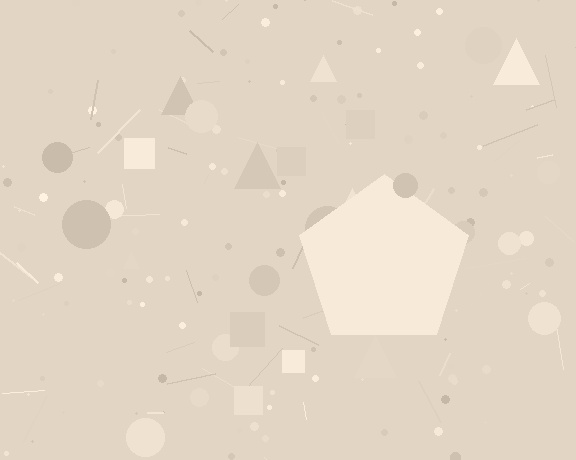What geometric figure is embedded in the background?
A pentagon is embedded in the background.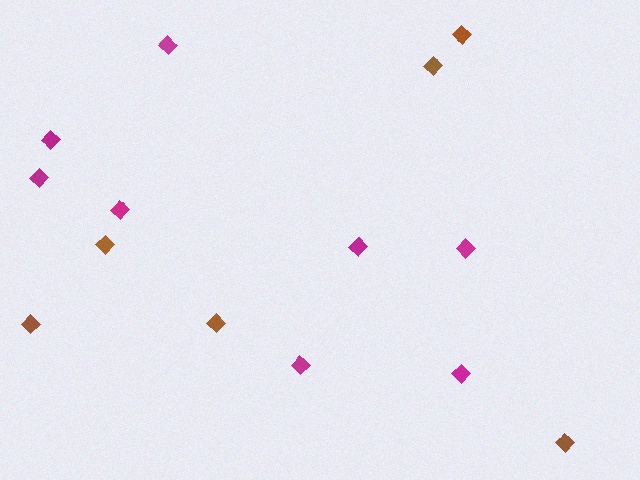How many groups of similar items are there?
There are 2 groups: one group of brown diamonds (6) and one group of magenta diamonds (8).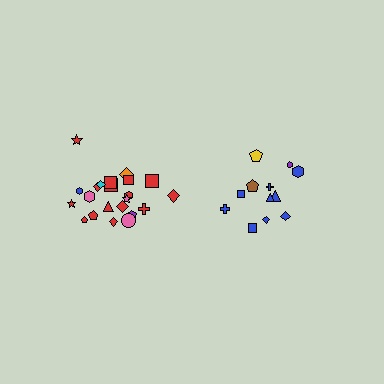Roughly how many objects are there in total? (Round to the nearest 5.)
Roughly 35 objects in total.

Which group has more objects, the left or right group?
The left group.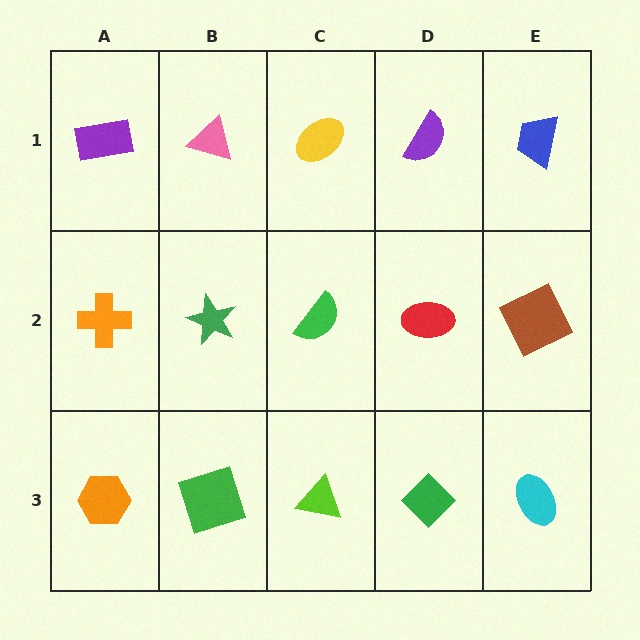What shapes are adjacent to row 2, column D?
A purple semicircle (row 1, column D), a green diamond (row 3, column D), a green semicircle (row 2, column C), a brown square (row 2, column E).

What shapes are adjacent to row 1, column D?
A red ellipse (row 2, column D), a yellow ellipse (row 1, column C), a blue trapezoid (row 1, column E).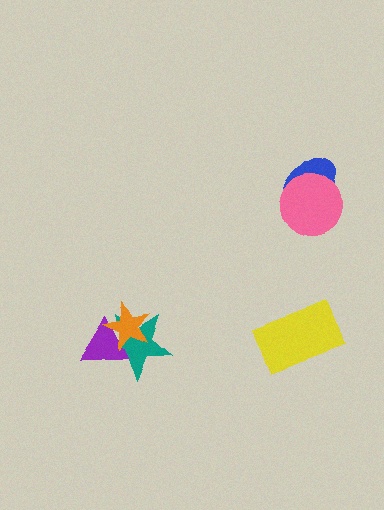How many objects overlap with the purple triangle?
2 objects overlap with the purple triangle.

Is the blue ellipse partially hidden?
Yes, it is partially covered by another shape.